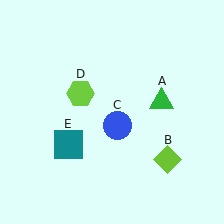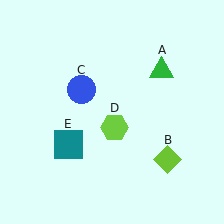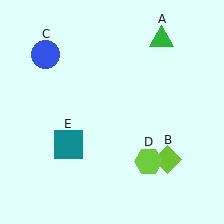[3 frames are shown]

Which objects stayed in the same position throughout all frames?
Lime diamond (object B) and teal square (object E) remained stationary.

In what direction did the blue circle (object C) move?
The blue circle (object C) moved up and to the left.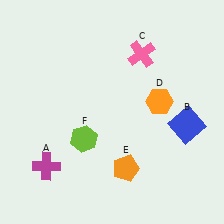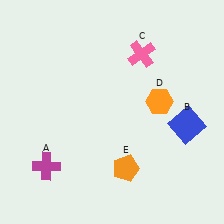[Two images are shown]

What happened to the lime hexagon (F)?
The lime hexagon (F) was removed in Image 2. It was in the bottom-left area of Image 1.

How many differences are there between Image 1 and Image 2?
There is 1 difference between the two images.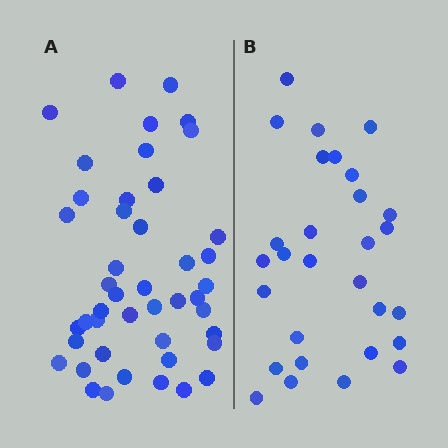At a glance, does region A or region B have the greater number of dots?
Region A (the left region) has more dots.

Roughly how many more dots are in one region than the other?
Region A has approximately 15 more dots than region B.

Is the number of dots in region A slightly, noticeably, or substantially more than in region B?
Region A has substantially more. The ratio is roughly 1.6 to 1.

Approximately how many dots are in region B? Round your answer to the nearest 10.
About 30 dots. (The exact count is 29, which rounds to 30.)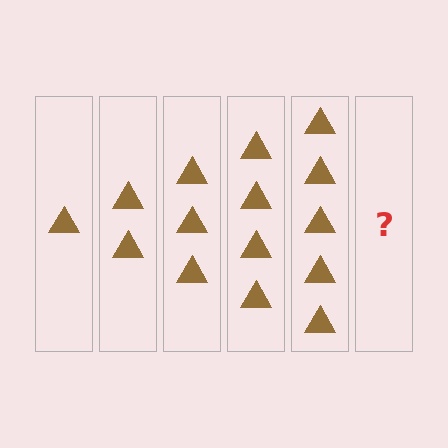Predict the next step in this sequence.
The next step is 6 triangles.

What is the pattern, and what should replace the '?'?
The pattern is that each step adds one more triangle. The '?' should be 6 triangles.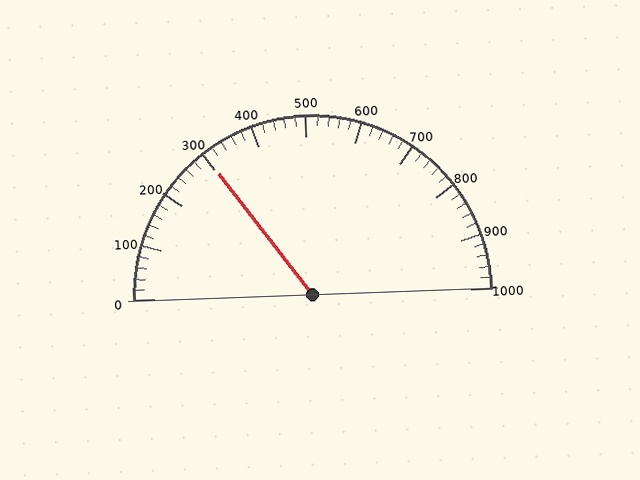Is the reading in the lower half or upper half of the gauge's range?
The reading is in the lower half of the range (0 to 1000).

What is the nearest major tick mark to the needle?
The nearest major tick mark is 300.